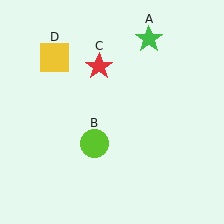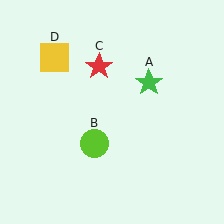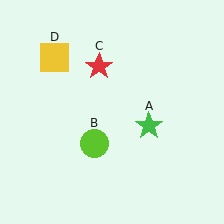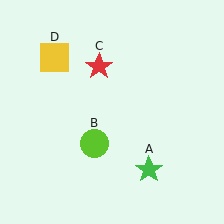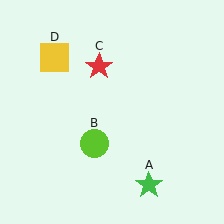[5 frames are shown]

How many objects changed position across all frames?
1 object changed position: green star (object A).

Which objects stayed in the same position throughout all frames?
Lime circle (object B) and red star (object C) and yellow square (object D) remained stationary.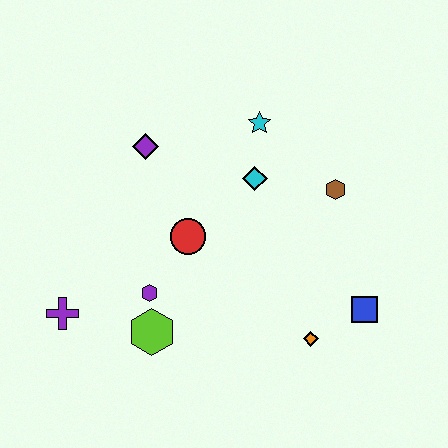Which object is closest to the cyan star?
The cyan diamond is closest to the cyan star.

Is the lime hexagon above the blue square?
No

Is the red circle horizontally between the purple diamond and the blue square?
Yes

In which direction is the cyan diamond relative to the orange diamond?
The cyan diamond is above the orange diamond.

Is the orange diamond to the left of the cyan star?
No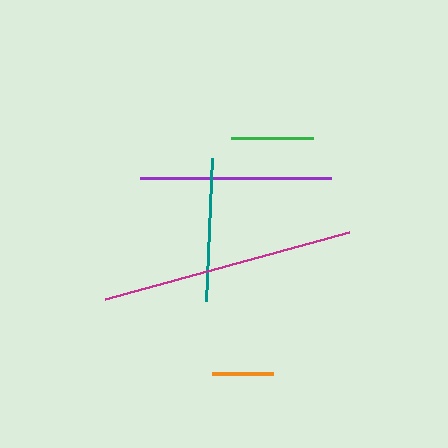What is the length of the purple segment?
The purple segment is approximately 191 pixels long.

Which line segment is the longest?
The magenta line is the longest at approximately 253 pixels.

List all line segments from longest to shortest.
From longest to shortest: magenta, purple, teal, green, orange.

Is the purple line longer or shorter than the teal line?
The purple line is longer than the teal line.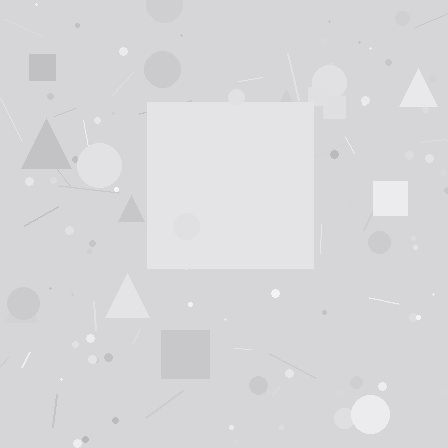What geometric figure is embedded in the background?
A square is embedded in the background.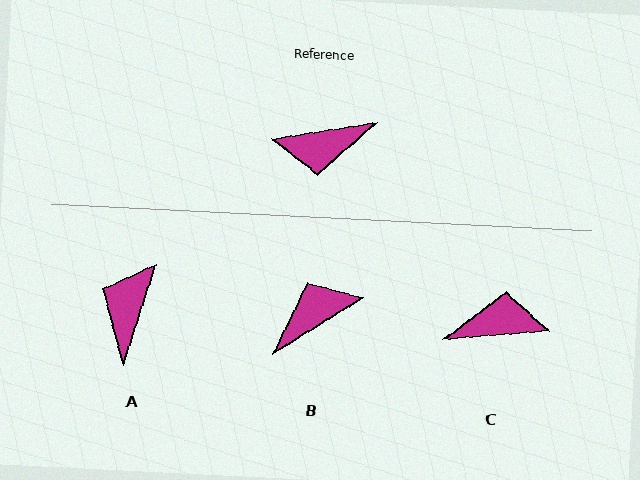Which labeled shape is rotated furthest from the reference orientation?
C, about 176 degrees away.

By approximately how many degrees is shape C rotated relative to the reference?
Approximately 176 degrees counter-clockwise.